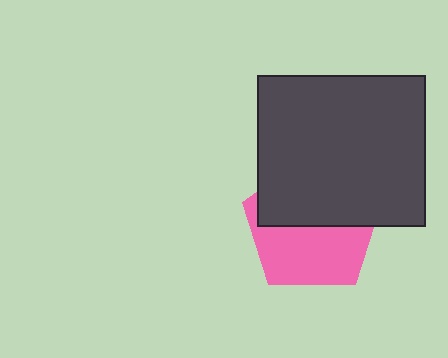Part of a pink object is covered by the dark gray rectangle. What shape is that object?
It is a pentagon.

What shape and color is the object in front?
The object in front is a dark gray rectangle.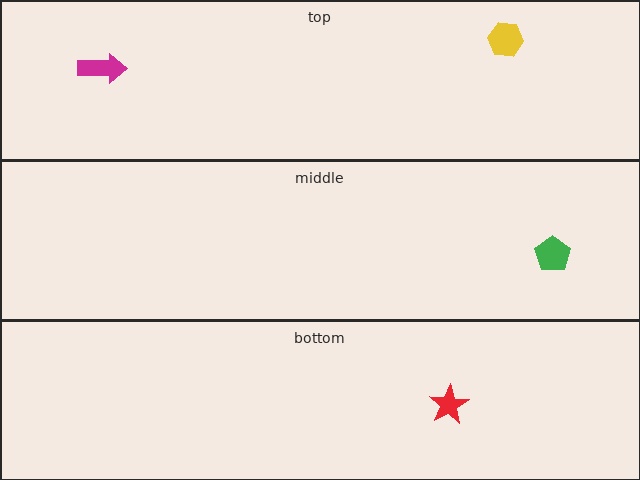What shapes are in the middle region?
The green pentagon.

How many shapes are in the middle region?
1.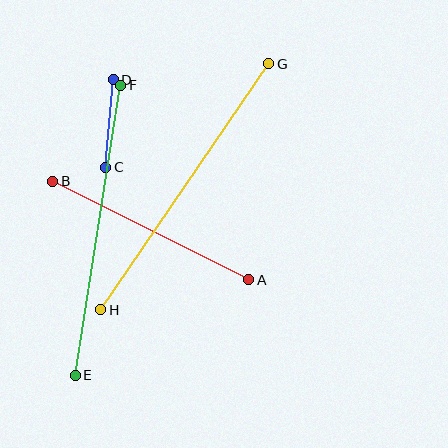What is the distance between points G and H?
The distance is approximately 298 pixels.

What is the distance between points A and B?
The distance is approximately 219 pixels.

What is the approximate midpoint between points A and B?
The midpoint is at approximately (151, 230) pixels.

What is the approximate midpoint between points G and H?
The midpoint is at approximately (185, 187) pixels.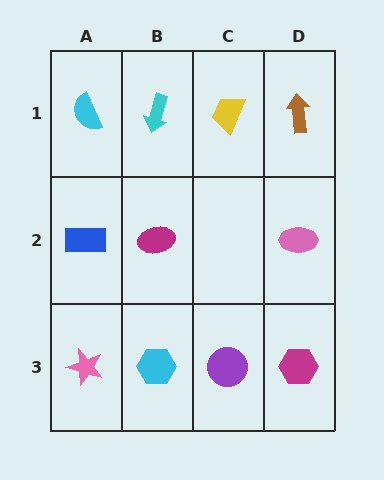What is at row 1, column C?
A yellow trapezoid.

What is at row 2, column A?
A blue rectangle.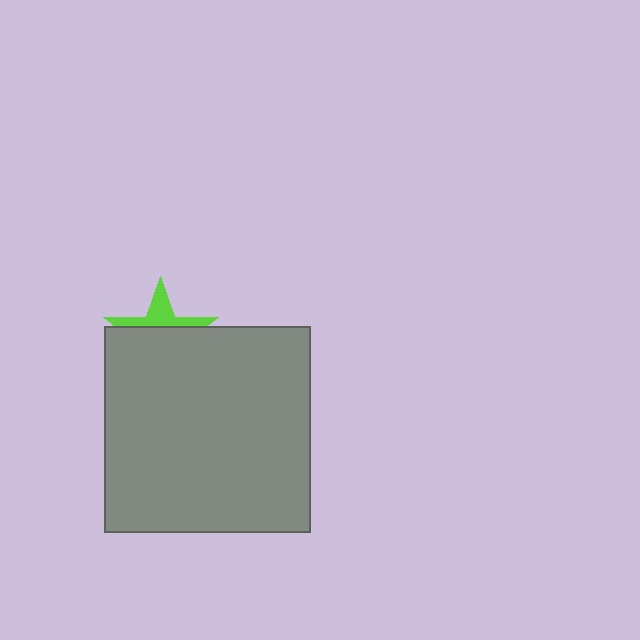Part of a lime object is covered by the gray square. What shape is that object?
It is a star.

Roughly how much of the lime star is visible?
A small part of it is visible (roughly 34%).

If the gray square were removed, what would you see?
You would see the complete lime star.